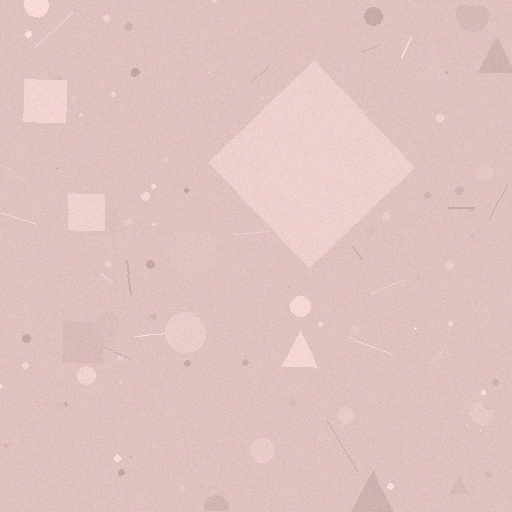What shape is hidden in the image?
A diamond is hidden in the image.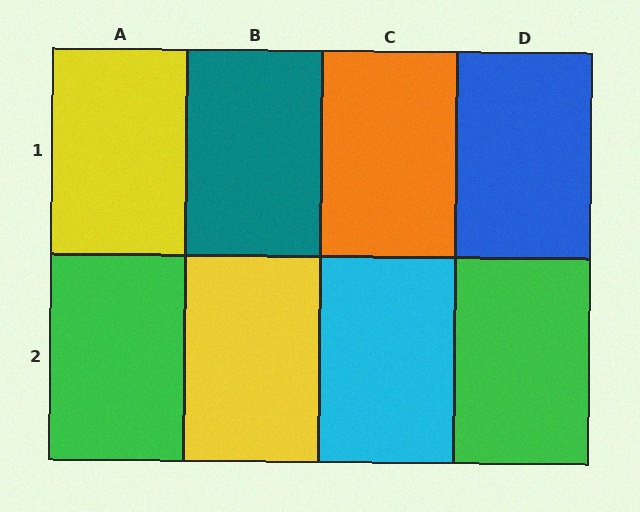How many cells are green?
2 cells are green.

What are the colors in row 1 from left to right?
Yellow, teal, orange, blue.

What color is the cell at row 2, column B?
Yellow.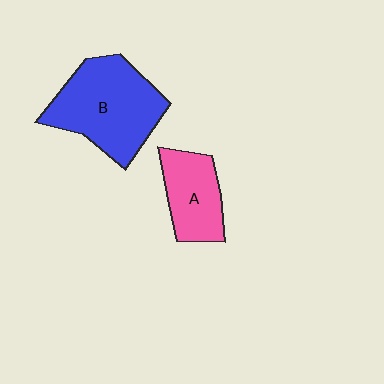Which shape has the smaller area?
Shape A (pink).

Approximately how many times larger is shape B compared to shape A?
Approximately 1.8 times.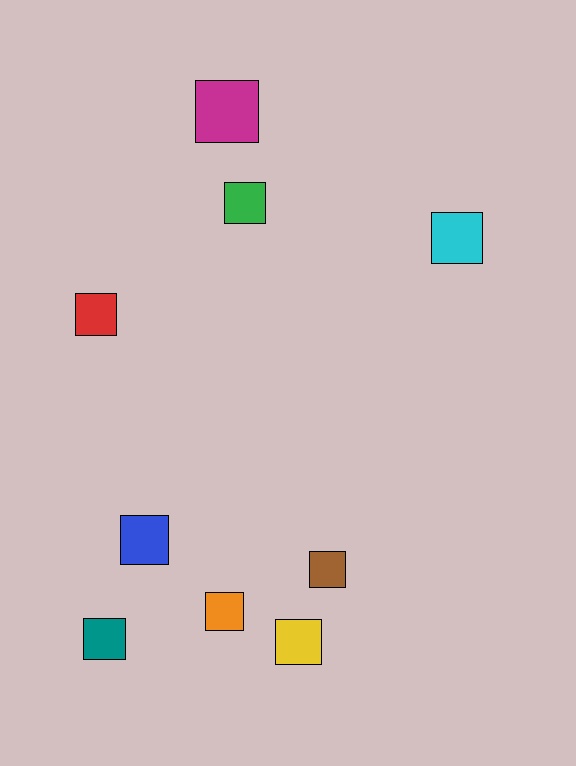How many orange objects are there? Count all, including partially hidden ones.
There is 1 orange object.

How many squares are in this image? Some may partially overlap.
There are 9 squares.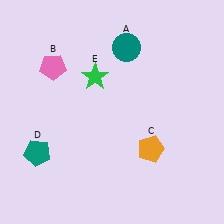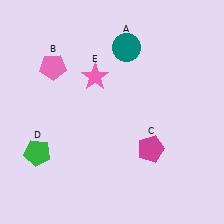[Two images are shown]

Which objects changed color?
C changed from orange to magenta. D changed from teal to green. E changed from green to pink.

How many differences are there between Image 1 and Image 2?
There are 3 differences between the two images.